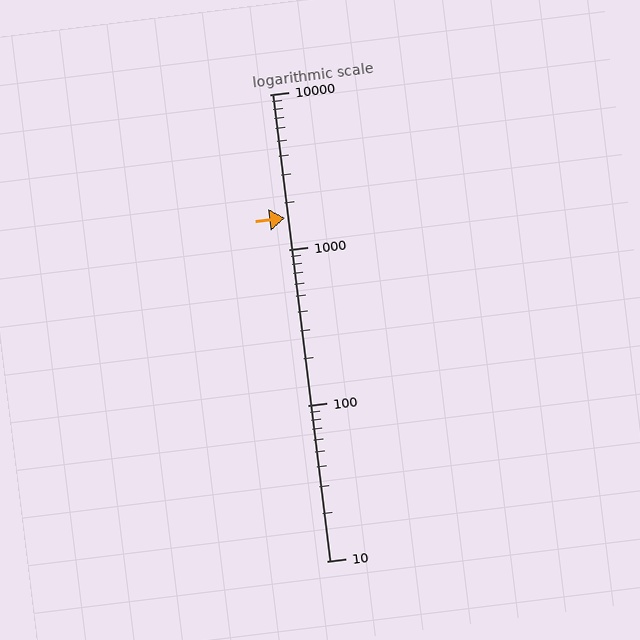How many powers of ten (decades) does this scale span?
The scale spans 3 decades, from 10 to 10000.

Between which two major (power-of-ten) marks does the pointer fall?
The pointer is between 1000 and 10000.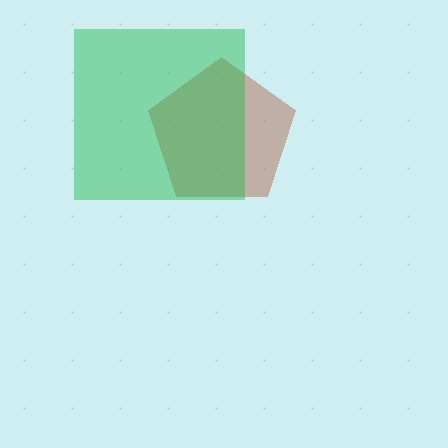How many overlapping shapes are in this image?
There are 2 overlapping shapes in the image.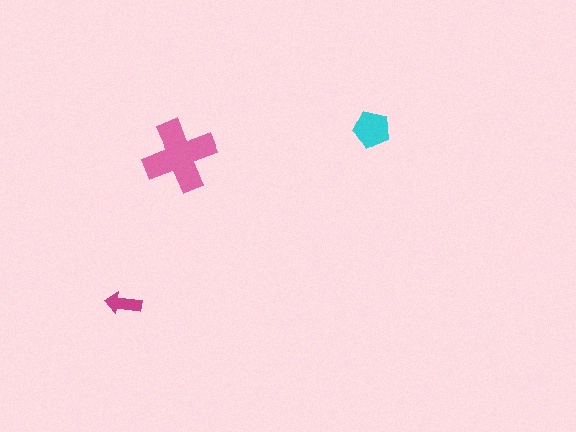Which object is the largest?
The pink cross.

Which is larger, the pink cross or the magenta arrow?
The pink cross.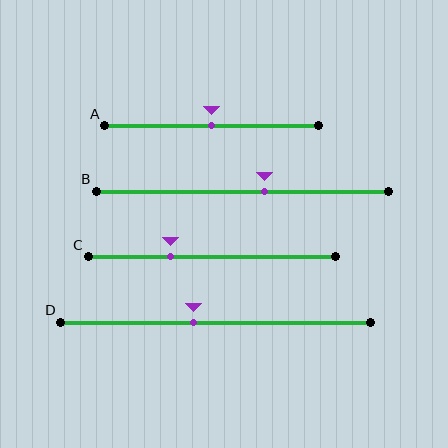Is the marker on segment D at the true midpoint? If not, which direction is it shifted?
No, the marker on segment D is shifted to the left by about 7% of the segment length.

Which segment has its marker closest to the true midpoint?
Segment A has its marker closest to the true midpoint.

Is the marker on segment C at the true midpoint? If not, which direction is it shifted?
No, the marker on segment C is shifted to the left by about 17% of the segment length.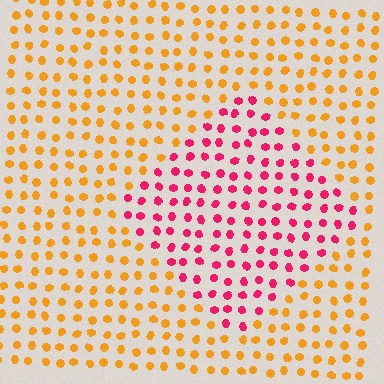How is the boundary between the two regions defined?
The boundary is defined purely by a slight shift in hue (about 58 degrees). Spacing, size, and orientation are identical on both sides.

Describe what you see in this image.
The image is filled with small orange elements in a uniform arrangement. A diamond-shaped region is visible where the elements are tinted to a slightly different hue, forming a subtle color boundary.